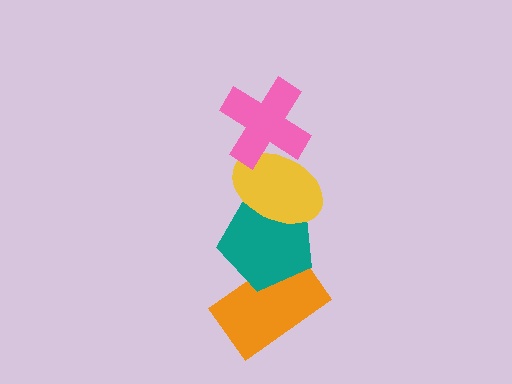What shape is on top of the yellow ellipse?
The pink cross is on top of the yellow ellipse.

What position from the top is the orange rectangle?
The orange rectangle is 4th from the top.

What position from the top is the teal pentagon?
The teal pentagon is 3rd from the top.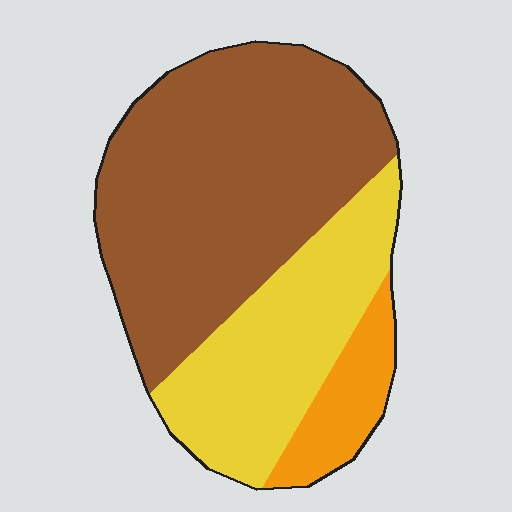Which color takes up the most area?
Brown, at roughly 60%.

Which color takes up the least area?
Orange, at roughly 10%.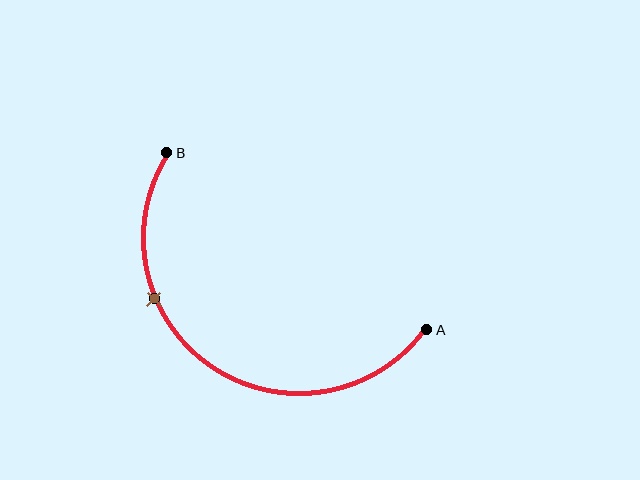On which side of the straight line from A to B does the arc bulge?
The arc bulges below and to the left of the straight line connecting A and B.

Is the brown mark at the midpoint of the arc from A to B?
No. The brown mark lies on the arc but is closer to endpoint B. The arc midpoint would be at the point on the curve equidistant along the arc from both A and B.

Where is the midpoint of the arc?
The arc midpoint is the point on the curve farthest from the straight line joining A and B. It sits below and to the left of that line.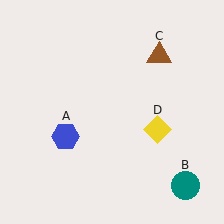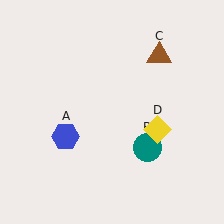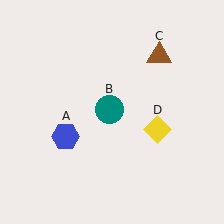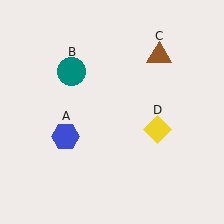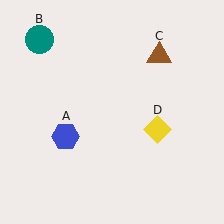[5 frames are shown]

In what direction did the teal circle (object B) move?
The teal circle (object B) moved up and to the left.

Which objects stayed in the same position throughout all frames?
Blue hexagon (object A) and brown triangle (object C) and yellow diamond (object D) remained stationary.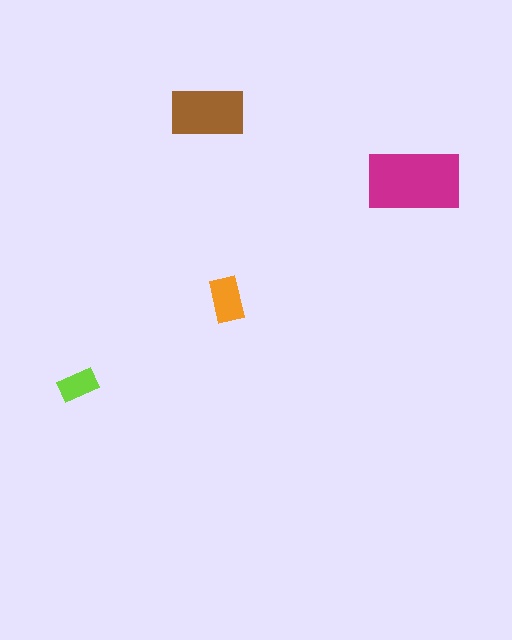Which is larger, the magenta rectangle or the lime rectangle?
The magenta one.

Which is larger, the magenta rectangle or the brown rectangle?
The magenta one.